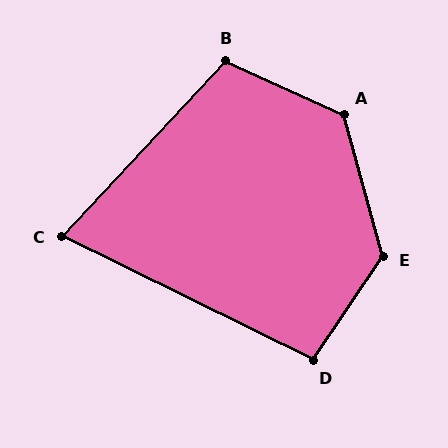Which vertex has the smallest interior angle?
C, at approximately 73 degrees.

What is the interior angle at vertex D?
Approximately 98 degrees (obtuse).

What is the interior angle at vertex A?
Approximately 129 degrees (obtuse).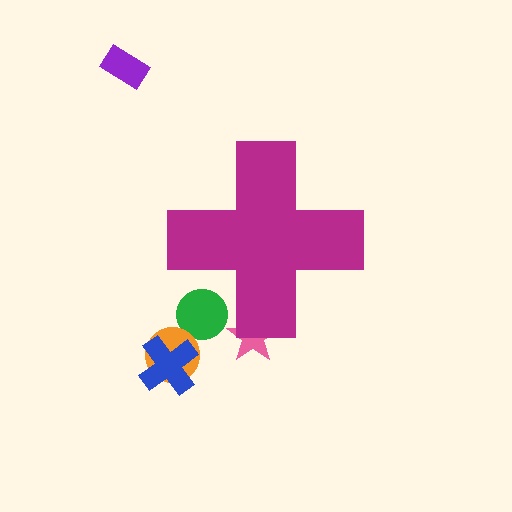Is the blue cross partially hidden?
No, the blue cross is fully visible.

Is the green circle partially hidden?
Yes, the green circle is partially hidden behind the magenta cross.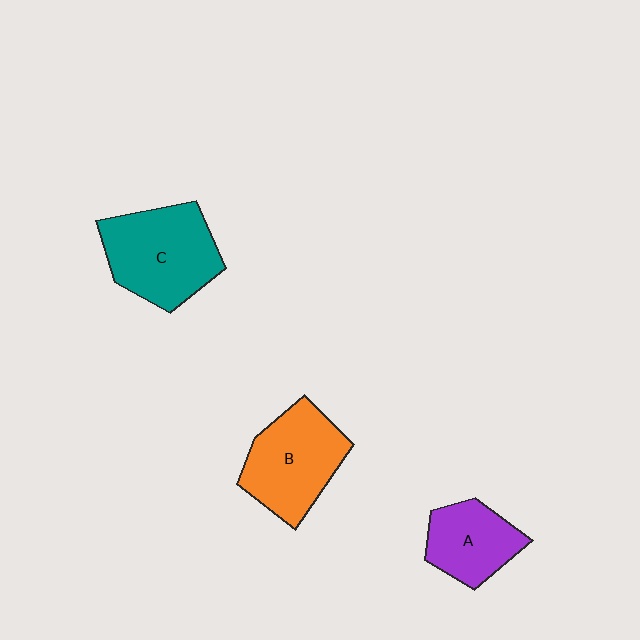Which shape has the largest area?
Shape C (teal).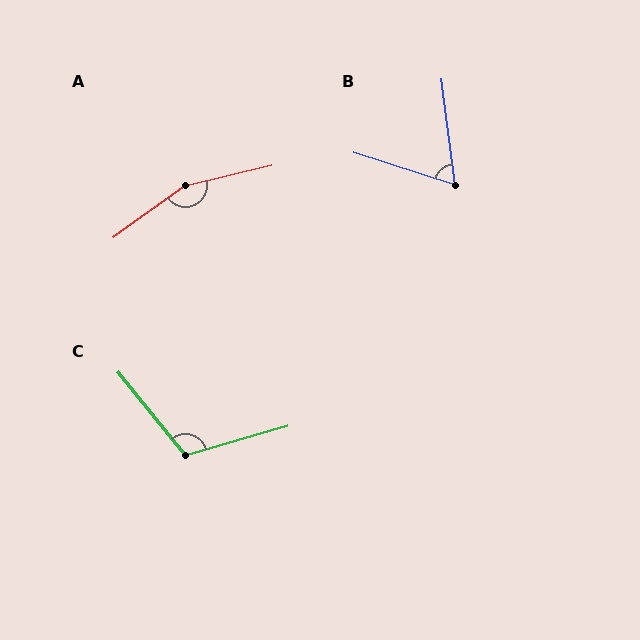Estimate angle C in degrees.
Approximately 113 degrees.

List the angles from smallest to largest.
B (65°), C (113°), A (157°).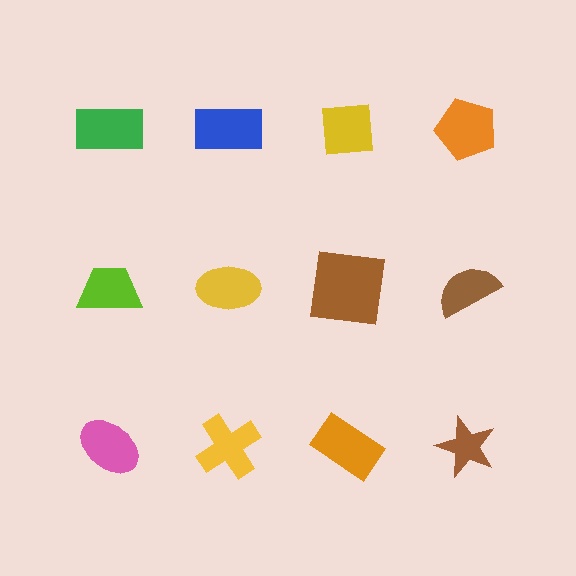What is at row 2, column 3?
A brown square.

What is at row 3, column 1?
A pink ellipse.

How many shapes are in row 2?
4 shapes.